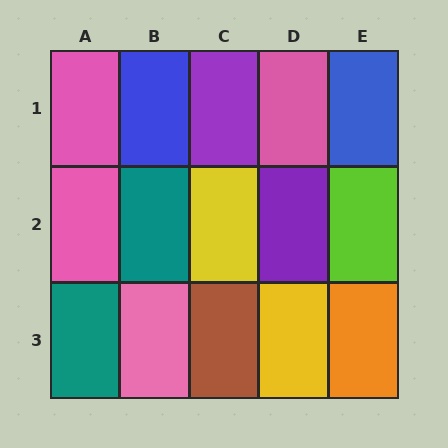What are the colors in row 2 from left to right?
Pink, teal, yellow, purple, lime.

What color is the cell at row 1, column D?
Pink.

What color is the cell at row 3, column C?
Brown.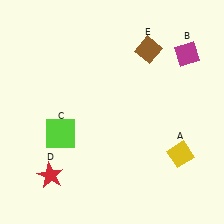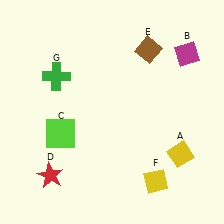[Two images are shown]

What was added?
A yellow diamond (F), a green cross (G) were added in Image 2.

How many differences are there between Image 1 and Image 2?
There are 2 differences between the two images.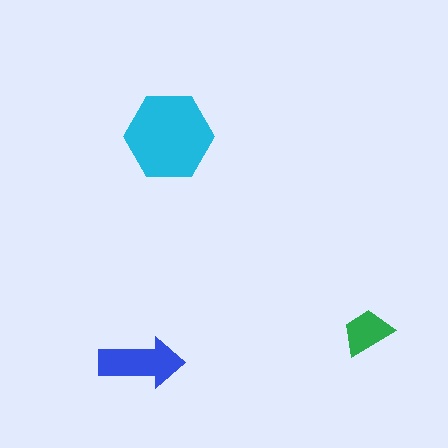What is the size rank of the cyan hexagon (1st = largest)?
1st.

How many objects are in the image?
There are 3 objects in the image.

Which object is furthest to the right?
The green trapezoid is rightmost.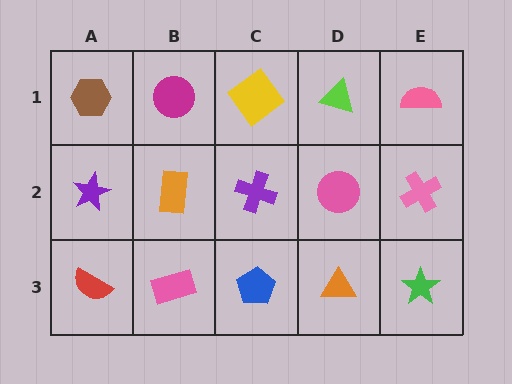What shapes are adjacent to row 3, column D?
A pink circle (row 2, column D), a blue pentagon (row 3, column C), a green star (row 3, column E).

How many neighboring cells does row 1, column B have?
3.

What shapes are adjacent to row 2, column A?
A brown hexagon (row 1, column A), a red semicircle (row 3, column A), an orange rectangle (row 2, column B).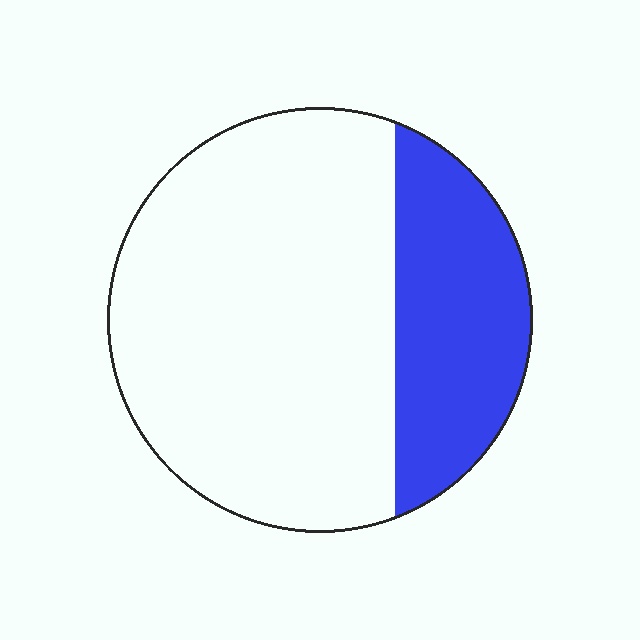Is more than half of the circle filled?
No.